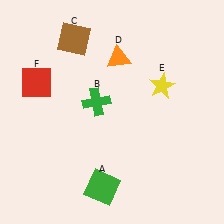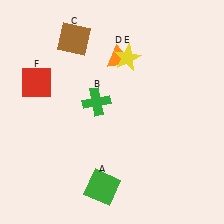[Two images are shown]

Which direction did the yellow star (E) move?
The yellow star (E) moved left.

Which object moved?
The yellow star (E) moved left.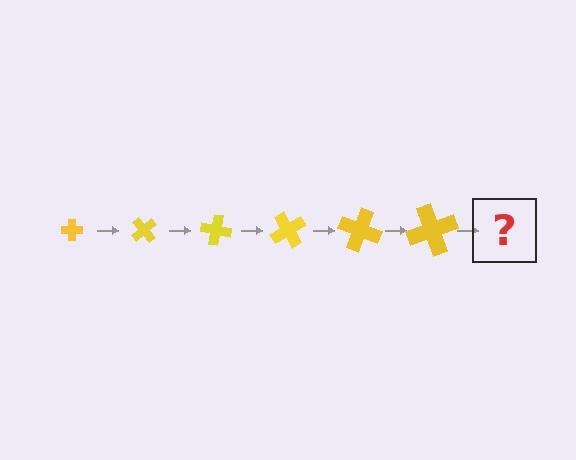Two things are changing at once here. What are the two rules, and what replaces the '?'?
The two rules are that the cross grows larger each step and it rotates 50 degrees each step. The '?' should be a cross, larger than the previous one and rotated 300 degrees from the start.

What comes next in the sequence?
The next element should be a cross, larger than the previous one and rotated 300 degrees from the start.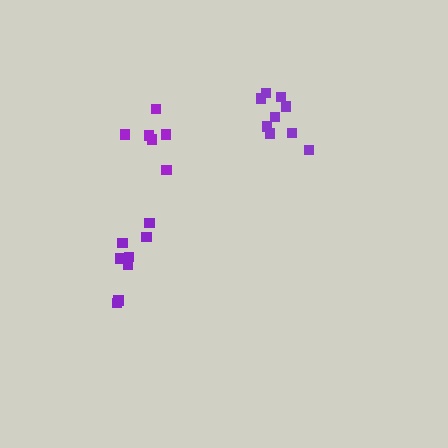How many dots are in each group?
Group 1: 8 dots, Group 2: 9 dots, Group 3: 6 dots (23 total).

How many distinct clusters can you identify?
There are 3 distinct clusters.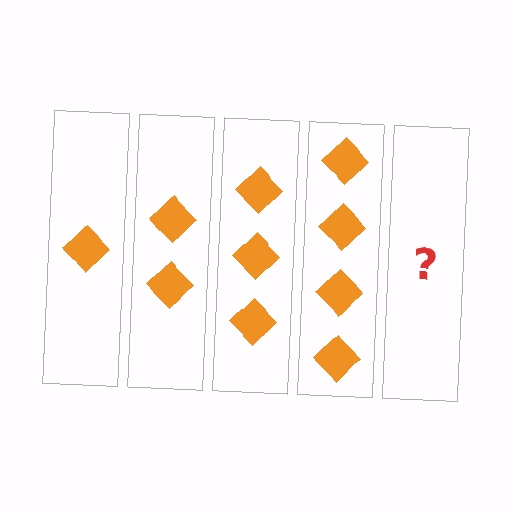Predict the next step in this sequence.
The next step is 5 diamonds.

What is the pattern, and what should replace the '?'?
The pattern is that each step adds one more diamond. The '?' should be 5 diamonds.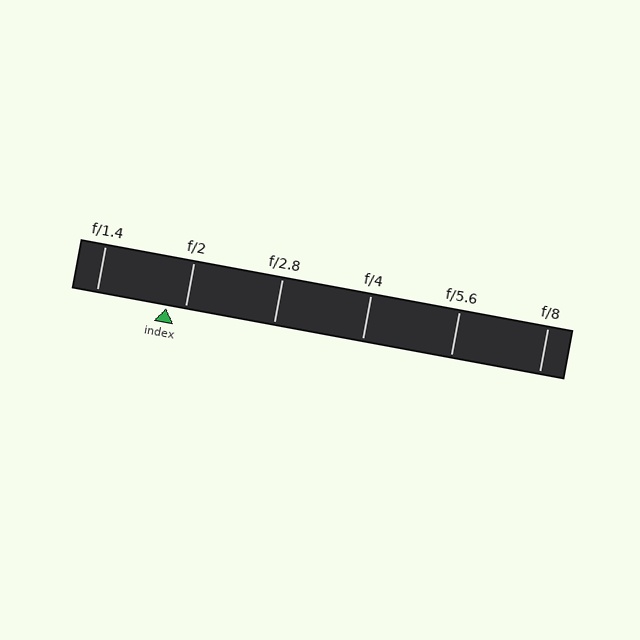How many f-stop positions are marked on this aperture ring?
There are 6 f-stop positions marked.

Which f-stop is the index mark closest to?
The index mark is closest to f/2.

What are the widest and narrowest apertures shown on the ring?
The widest aperture shown is f/1.4 and the narrowest is f/8.